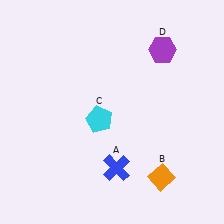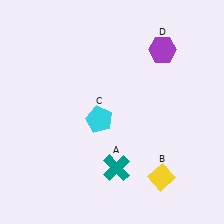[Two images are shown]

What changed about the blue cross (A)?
In Image 1, A is blue. In Image 2, it changed to teal.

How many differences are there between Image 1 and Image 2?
There are 2 differences between the two images.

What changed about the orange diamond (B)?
In Image 1, B is orange. In Image 2, it changed to yellow.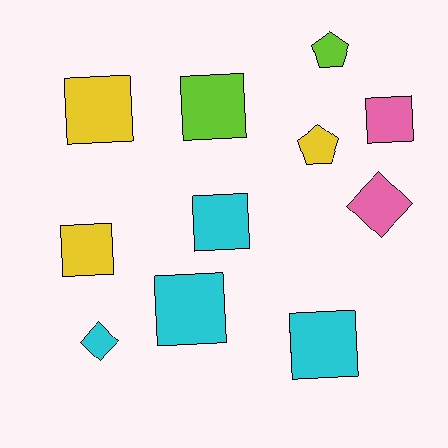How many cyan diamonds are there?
There is 1 cyan diamond.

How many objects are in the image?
There are 11 objects.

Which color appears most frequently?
Cyan, with 4 objects.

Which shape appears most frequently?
Square, with 7 objects.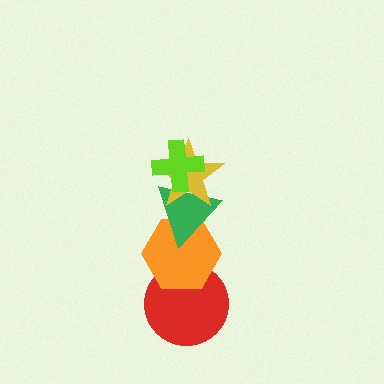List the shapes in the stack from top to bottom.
From top to bottom: the lime cross, the yellow star, the green triangle, the orange hexagon, the red circle.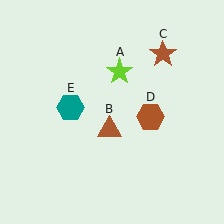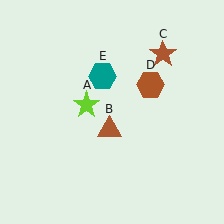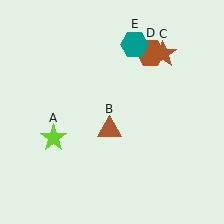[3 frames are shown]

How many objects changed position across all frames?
3 objects changed position: lime star (object A), brown hexagon (object D), teal hexagon (object E).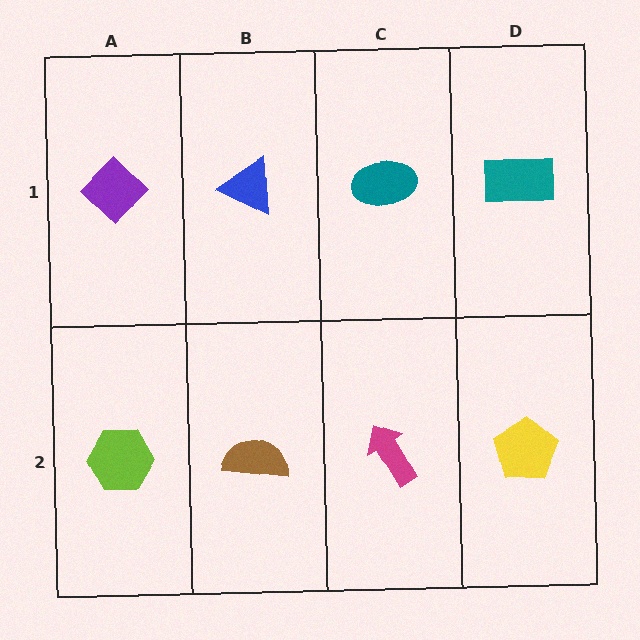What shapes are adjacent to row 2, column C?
A teal ellipse (row 1, column C), a brown semicircle (row 2, column B), a yellow pentagon (row 2, column D).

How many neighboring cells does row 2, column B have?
3.